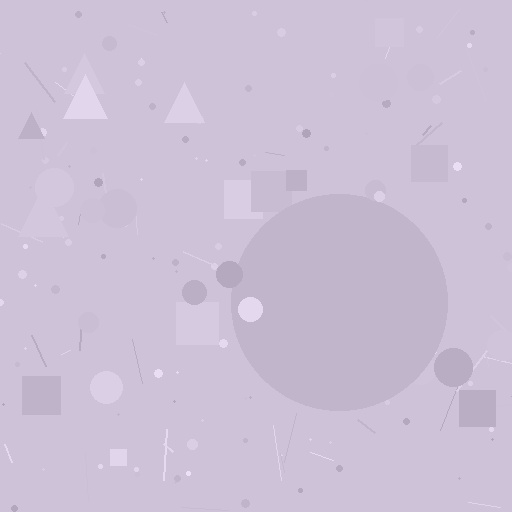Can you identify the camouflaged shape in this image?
The camouflaged shape is a circle.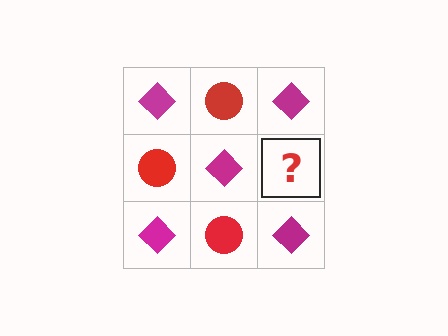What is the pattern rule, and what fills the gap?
The rule is that it alternates magenta diamond and red circle in a checkerboard pattern. The gap should be filled with a red circle.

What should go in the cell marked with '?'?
The missing cell should contain a red circle.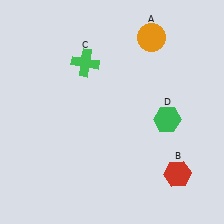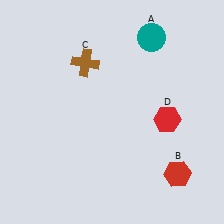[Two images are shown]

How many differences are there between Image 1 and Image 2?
There are 3 differences between the two images.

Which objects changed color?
A changed from orange to teal. C changed from green to brown. D changed from green to red.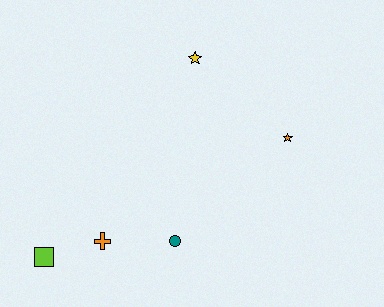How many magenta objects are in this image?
There are no magenta objects.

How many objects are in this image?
There are 5 objects.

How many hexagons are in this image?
There are no hexagons.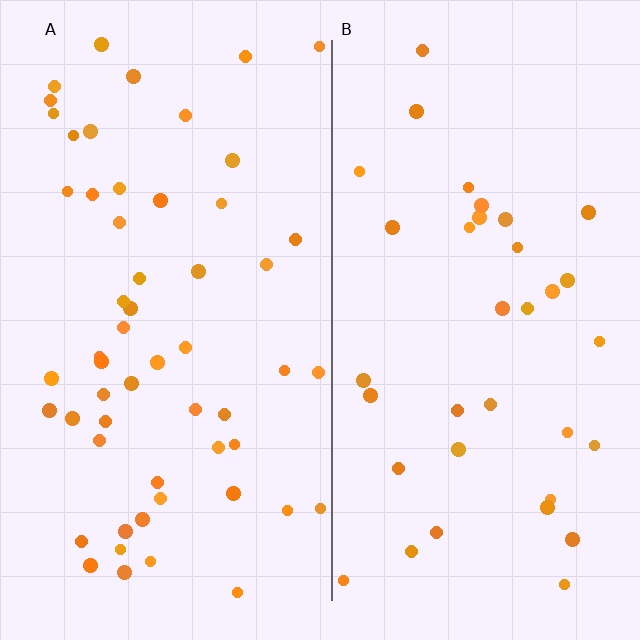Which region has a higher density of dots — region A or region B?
A (the left).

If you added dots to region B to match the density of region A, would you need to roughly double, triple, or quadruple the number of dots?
Approximately double.